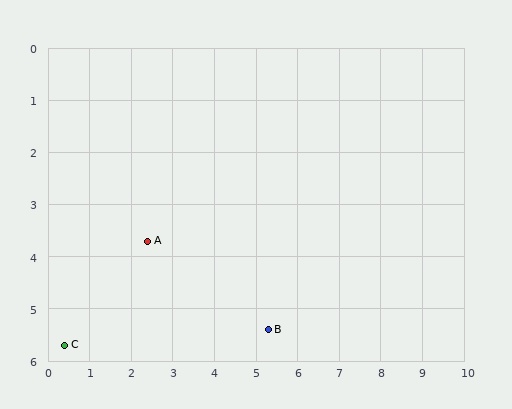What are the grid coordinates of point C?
Point C is at approximately (0.4, 5.7).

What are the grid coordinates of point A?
Point A is at approximately (2.4, 3.7).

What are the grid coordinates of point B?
Point B is at approximately (5.3, 5.4).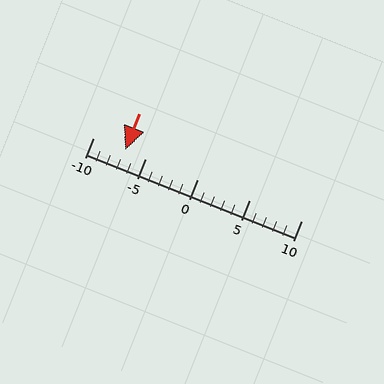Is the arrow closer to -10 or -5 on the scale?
The arrow is closer to -5.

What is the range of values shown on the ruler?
The ruler shows values from -10 to 10.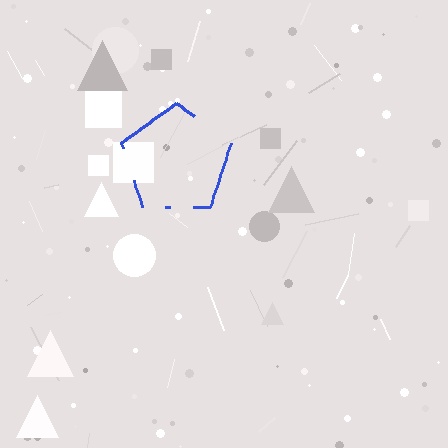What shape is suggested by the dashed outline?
The dashed outline suggests a pentagon.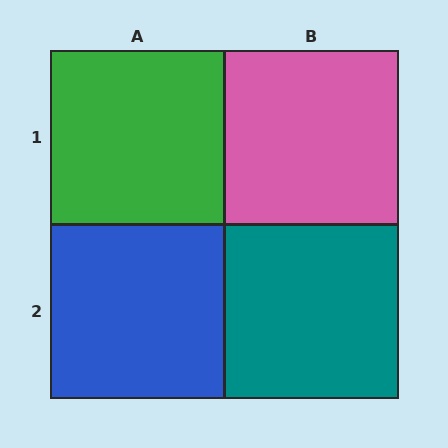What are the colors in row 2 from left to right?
Blue, teal.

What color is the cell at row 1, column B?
Pink.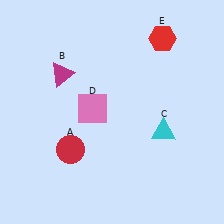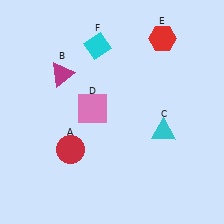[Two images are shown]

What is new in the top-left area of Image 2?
A cyan diamond (F) was added in the top-left area of Image 2.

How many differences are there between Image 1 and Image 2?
There is 1 difference between the two images.